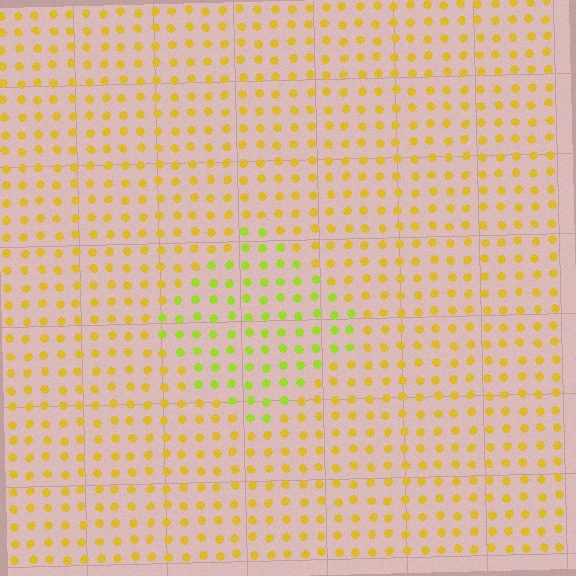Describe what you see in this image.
The image is filled with small yellow elements in a uniform arrangement. A diamond-shaped region is visible where the elements are tinted to a slightly different hue, forming a subtle color boundary.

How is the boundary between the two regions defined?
The boundary is defined purely by a slight shift in hue (about 34 degrees). Spacing, size, and orientation are identical on both sides.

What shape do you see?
I see a diamond.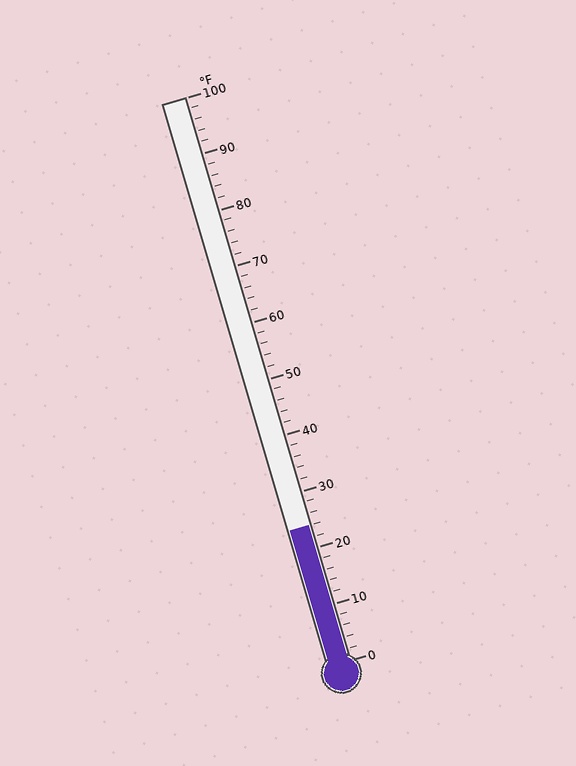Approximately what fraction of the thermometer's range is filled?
The thermometer is filled to approximately 25% of its range.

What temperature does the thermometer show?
The thermometer shows approximately 24°F.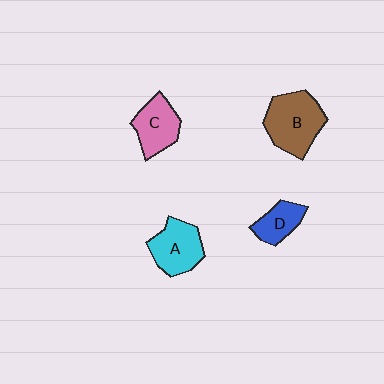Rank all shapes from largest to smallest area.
From largest to smallest: B (brown), A (cyan), C (pink), D (blue).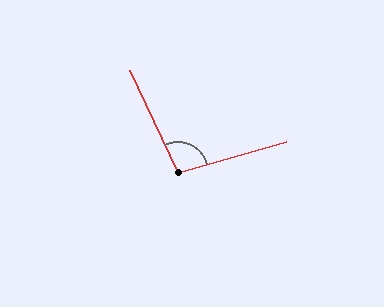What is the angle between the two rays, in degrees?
Approximately 99 degrees.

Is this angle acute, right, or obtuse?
It is obtuse.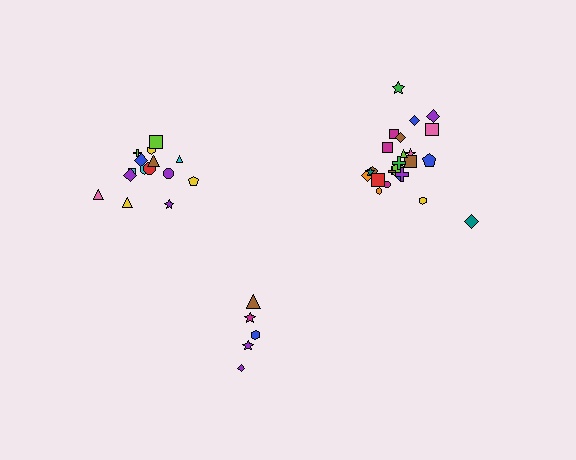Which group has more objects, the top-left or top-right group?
The top-right group.